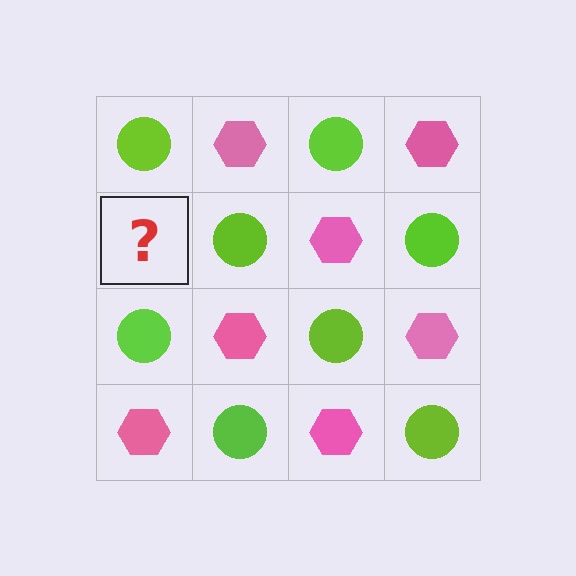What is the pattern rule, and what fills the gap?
The rule is that it alternates lime circle and pink hexagon in a checkerboard pattern. The gap should be filled with a pink hexagon.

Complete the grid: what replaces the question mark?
The question mark should be replaced with a pink hexagon.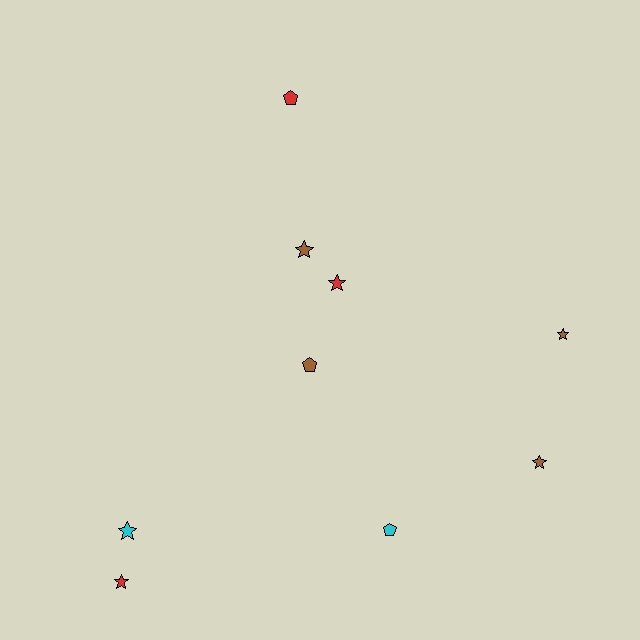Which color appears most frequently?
Brown, with 4 objects.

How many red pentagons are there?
There is 1 red pentagon.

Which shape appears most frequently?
Star, with 6 objects.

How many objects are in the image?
There are 9 objects.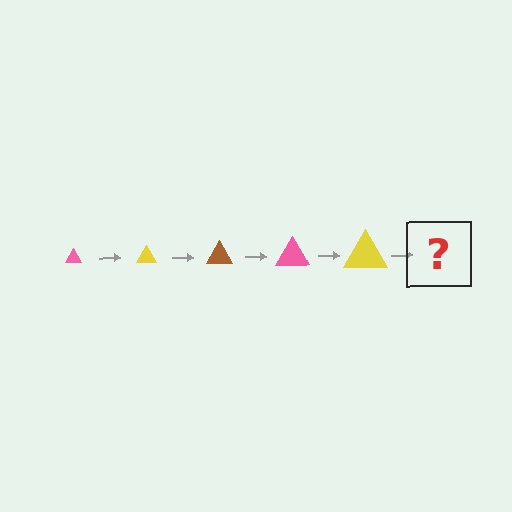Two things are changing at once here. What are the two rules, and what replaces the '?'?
The two rules are that the triangle grows larger each step and the color cycles through pink, yellow, and brown. The '?' should be a brown triangle, larger than the previous one.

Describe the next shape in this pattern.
It should be a brown triangle, larger than the previous one.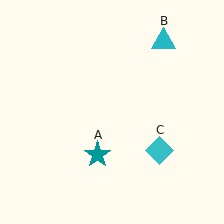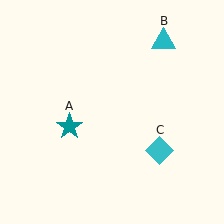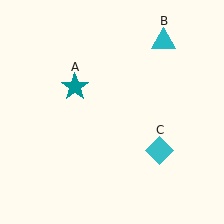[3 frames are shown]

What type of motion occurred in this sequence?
The teal star (object A) rotated clockwise around the center of the scene.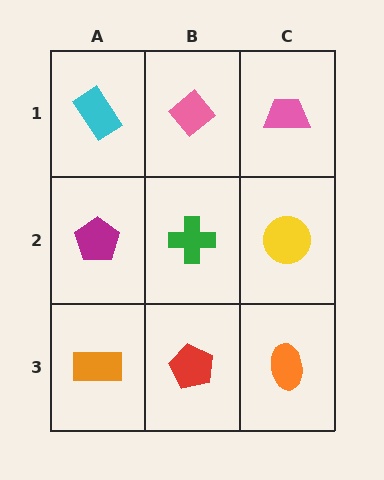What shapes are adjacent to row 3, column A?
A magenta pentagon (row 2, column A), a red pentagon (row 3, column B).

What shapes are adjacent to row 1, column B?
A green cross (row 2, column B), a cyan rectangle (row 1, column A), a pink trapezoid (row 1, column C).